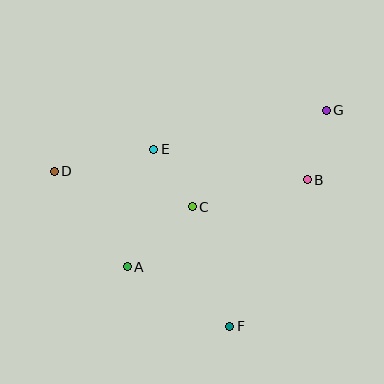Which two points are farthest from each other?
Points D and G are farthest from each other.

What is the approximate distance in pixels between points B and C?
The distance between B and C is approximately 118 pixels.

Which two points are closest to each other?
Points C and E are closest to each other.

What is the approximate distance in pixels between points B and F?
The distance between B and F is approximately 166 pixels.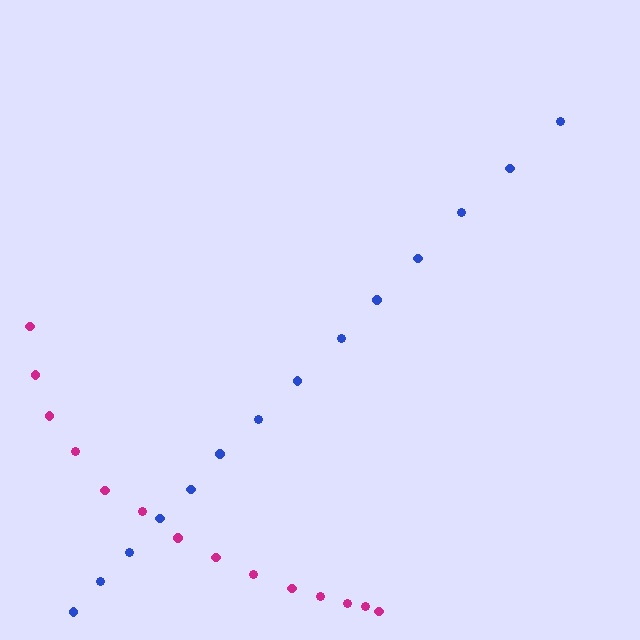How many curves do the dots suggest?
There are 2 distinct paths.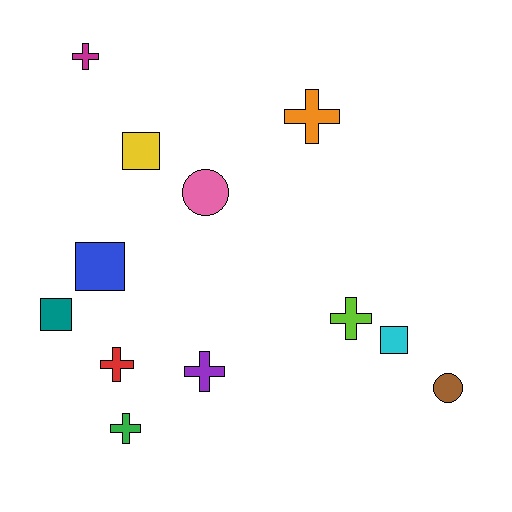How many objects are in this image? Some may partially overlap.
There are 12 objects.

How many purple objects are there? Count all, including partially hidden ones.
There is 1 purple object.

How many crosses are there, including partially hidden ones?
There are 6 crosses.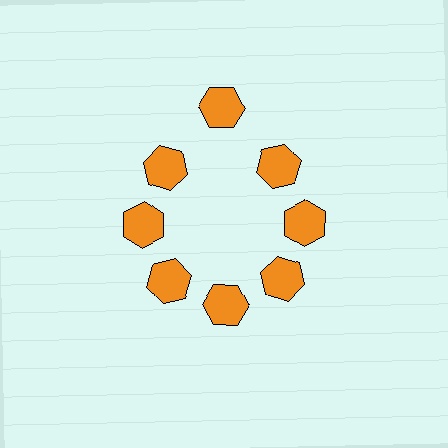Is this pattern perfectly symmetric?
No. The 8 orange hexagons are arranged in a ring, but one element near the 12 o'clock position is pushed outward from the center, breaking the 8-fold rotational symmetry.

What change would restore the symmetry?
The symmetry would be restored by moving it inward, back onto the ring so that all 8 hexagons sit at equal angles and equal distance from the center.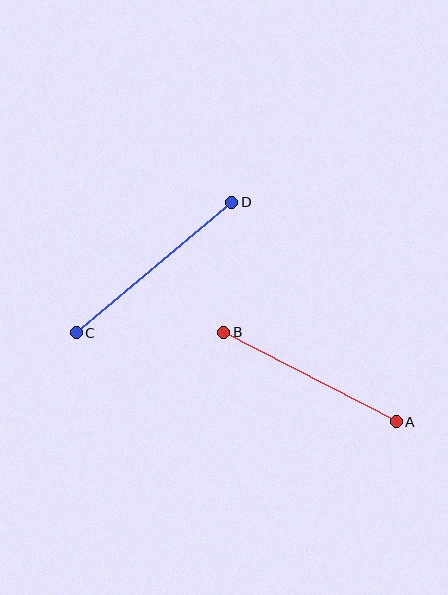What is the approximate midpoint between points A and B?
The midpoint is at approximately (310, 377) pixels.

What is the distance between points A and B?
The distance is approximately 194 pixels.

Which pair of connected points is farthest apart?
Points C and D are farthest apart.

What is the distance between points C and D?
The distance is approximately 203 pixels.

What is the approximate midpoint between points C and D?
The midpoint is at approximately (154, 267) pixels.